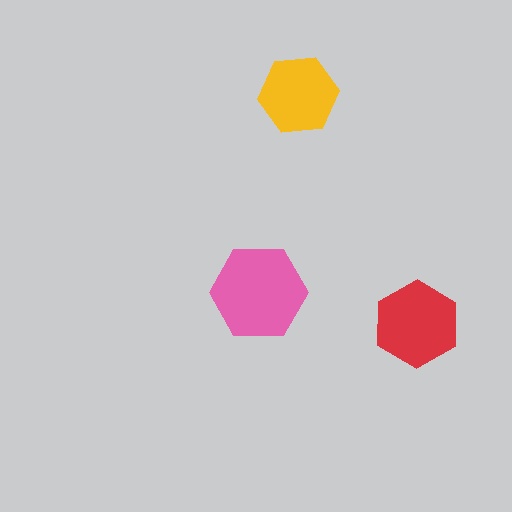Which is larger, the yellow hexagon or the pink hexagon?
The pink one.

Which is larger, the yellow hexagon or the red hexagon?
The red one.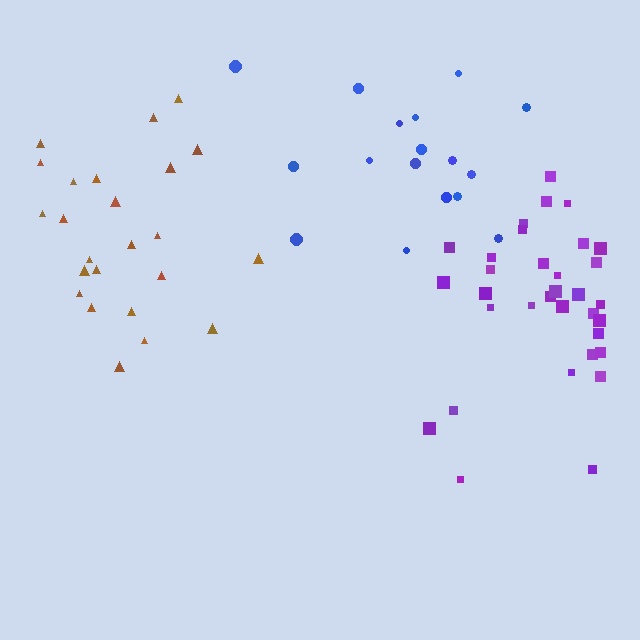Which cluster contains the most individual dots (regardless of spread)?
Purple (33).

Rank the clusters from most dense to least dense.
purple, brown, blue.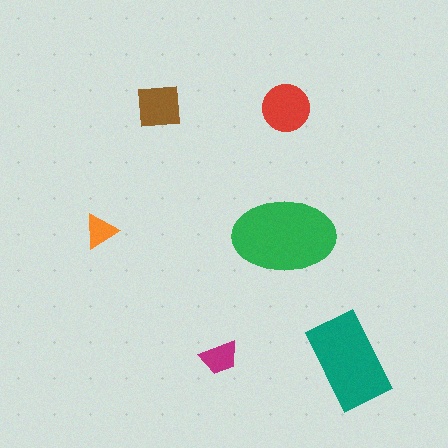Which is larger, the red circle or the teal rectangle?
The teal rectangle.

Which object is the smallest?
The orange triangle.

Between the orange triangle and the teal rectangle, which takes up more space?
The teal rectangle.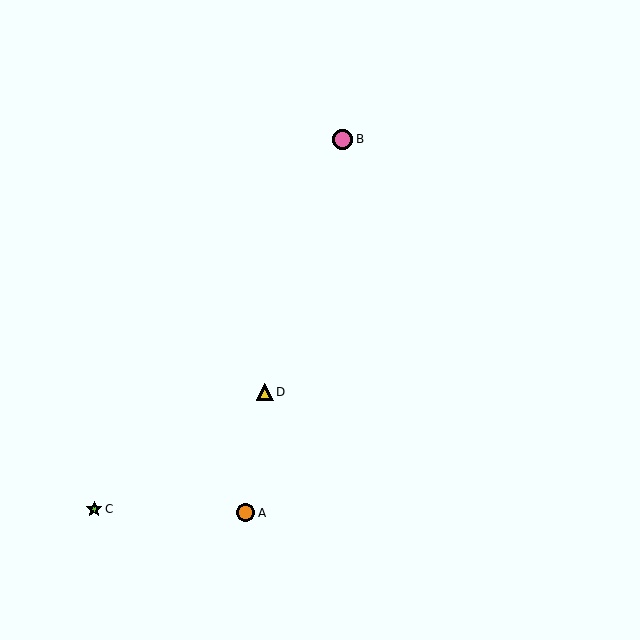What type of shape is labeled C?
Shape C is a lime star.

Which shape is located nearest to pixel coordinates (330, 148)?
The pink circle (labeled B) at (343, 139) is nearest to that location.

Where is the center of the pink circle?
The center of the pink circle is at (343, 139).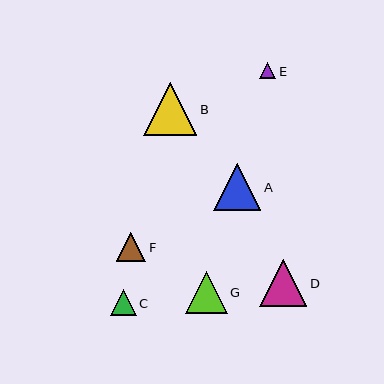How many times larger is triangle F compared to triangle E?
Triangle F is approximately 1.8 times the size of triangle E.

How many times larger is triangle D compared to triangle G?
Triangle D is approximately 1.1 times the size of triangle G.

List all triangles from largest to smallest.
From largest to smallest: B, A, D, G, F, C, E.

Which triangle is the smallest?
Triangle E is the smallest with a size of approximately 16 pixels.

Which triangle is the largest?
Triangle B is the largest with a size of approximately 53 pixels.